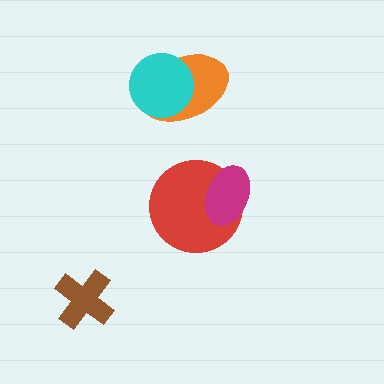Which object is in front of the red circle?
The magenta ellipse is in front of the red circle.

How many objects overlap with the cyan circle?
1 object overlaps with the cyan circle.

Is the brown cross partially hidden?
No, no other shape covers it.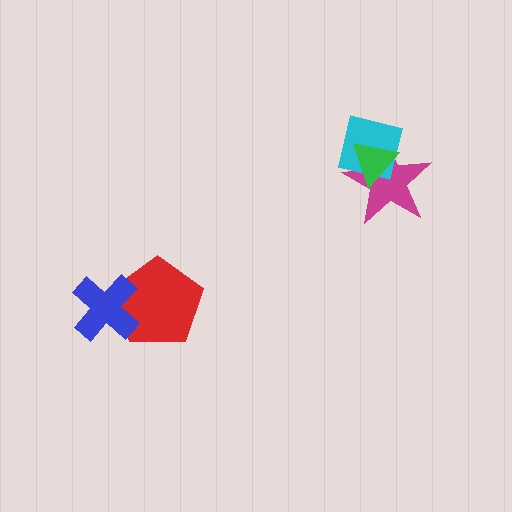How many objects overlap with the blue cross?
1 object overlaps with the blue cross.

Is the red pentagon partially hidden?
Yes, it is partially covered by another shape.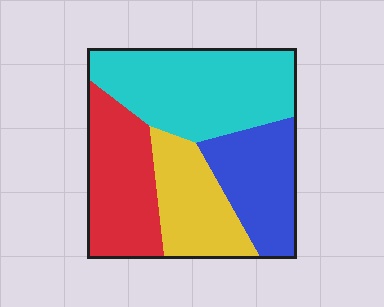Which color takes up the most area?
Cyan, at roughly 35%.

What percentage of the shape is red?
Red takes up between a sixth and a third of the shape.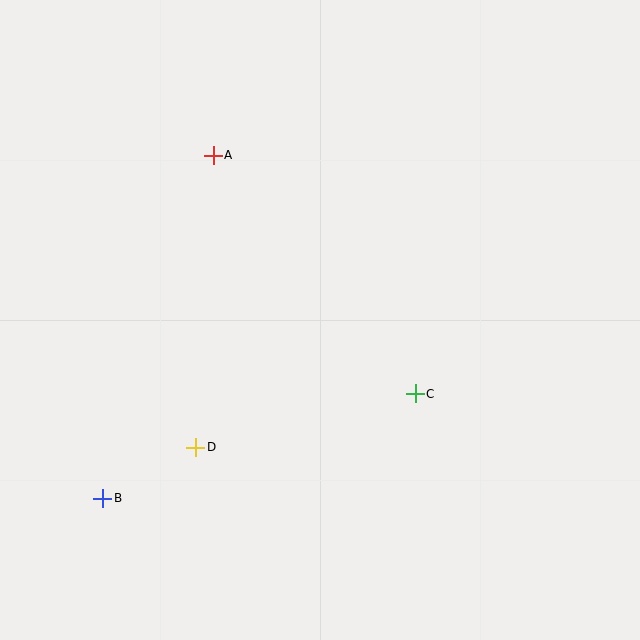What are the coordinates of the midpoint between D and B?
The midpoint between D and B is at (149, 473).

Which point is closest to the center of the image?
Point C at (415, 394) is closest to the center.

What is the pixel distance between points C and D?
The distance between C and D is 226 pixels.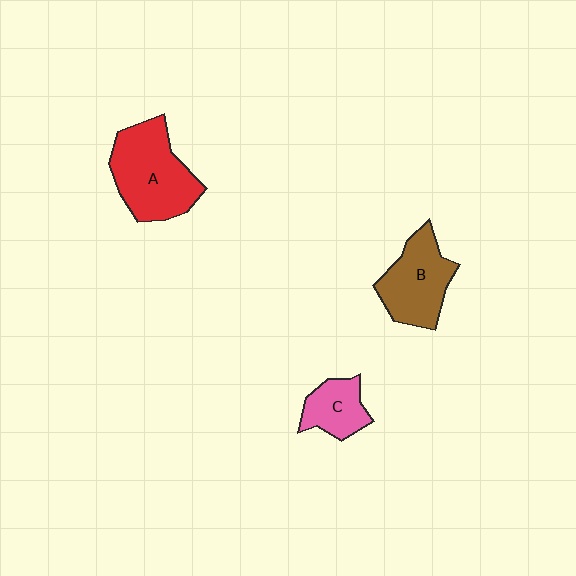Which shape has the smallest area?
Shape C (pink).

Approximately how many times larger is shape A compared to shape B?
Approximately 1.3 times.